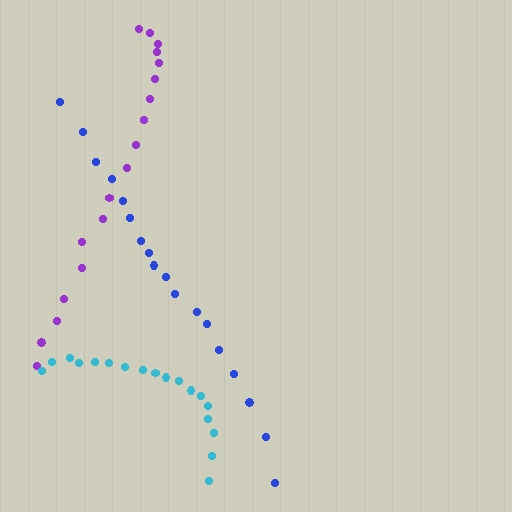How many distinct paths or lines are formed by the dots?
There are 3 distinct paths.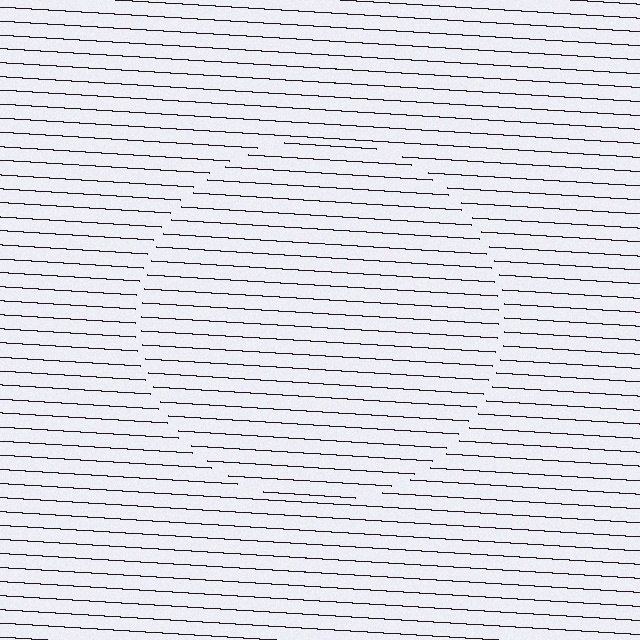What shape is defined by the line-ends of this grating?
An illusory circle. The interior of the shape contains the same grating, shifted by half a period — the contour is defined by the phase discontinuity where line-ends from the inner and outer gratings abut.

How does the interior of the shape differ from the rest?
The interior of the shape contains the same grating, shifted by half a period — the contour is defined by the phase discontinuity where line-ends from the inner and outer gratings abut.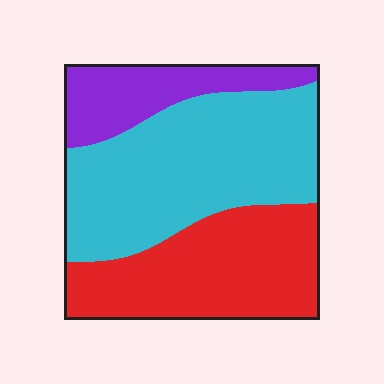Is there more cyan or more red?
Cyan.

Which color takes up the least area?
Purple, at roughly 15%.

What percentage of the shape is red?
Red covers around 35% of the shape.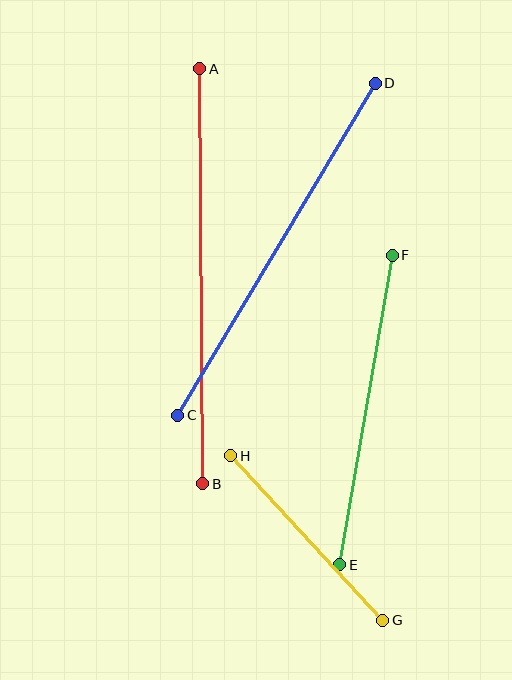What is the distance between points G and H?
The distance is approximately 224 pixels.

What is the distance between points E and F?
The distance is approximately 314 pixels.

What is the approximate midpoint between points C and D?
The midpoint is at approximately (276, 249) pixels.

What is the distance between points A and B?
The distance is approximately 415 pixels.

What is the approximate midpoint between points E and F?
The midpoint is at approximately (366, 410) pixels.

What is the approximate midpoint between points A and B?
The midpoint is at approximately (201, 276) pixels.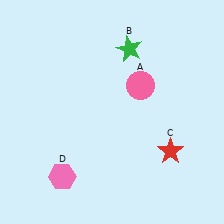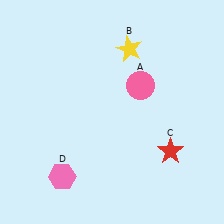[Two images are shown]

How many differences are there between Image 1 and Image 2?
There is 1 difference between the two images.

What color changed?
The star (B) changed from green in Image 1 to yellow in Image 2.